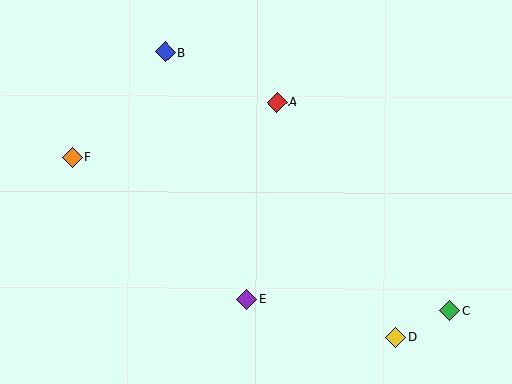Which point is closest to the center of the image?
Point A at (277, 102) is closest to the center.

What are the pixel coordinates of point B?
Point B is at (165, 52).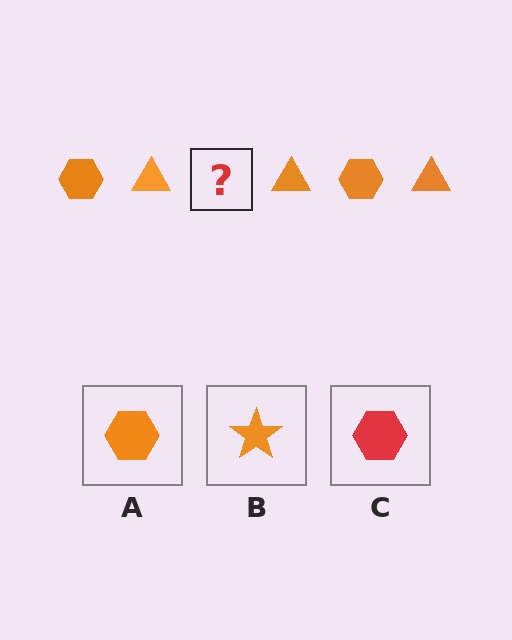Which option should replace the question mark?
Option A.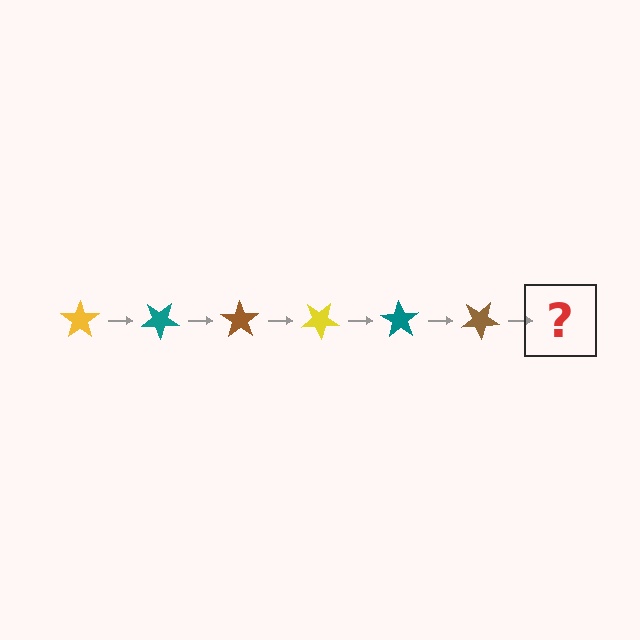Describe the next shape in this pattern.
It should be a yellow star, rotated 210 degrees from the start.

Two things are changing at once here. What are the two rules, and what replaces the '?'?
The two rules are that it rotates 35 degrees each step and the color cycles through yellow, teal, and brown. The '?' should be a yellow star, rotated 210 degrees from the start.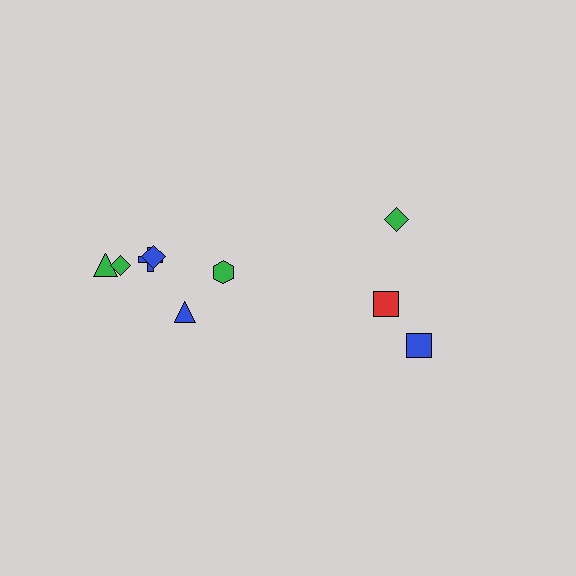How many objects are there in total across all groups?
There are 9 objects.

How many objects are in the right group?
There are 3 objects.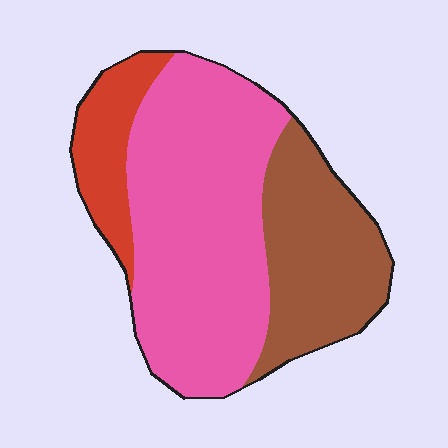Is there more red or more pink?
Pink.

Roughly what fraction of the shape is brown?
Brown covers around 30% of the shape.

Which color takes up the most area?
Pink, at roughly 55%.